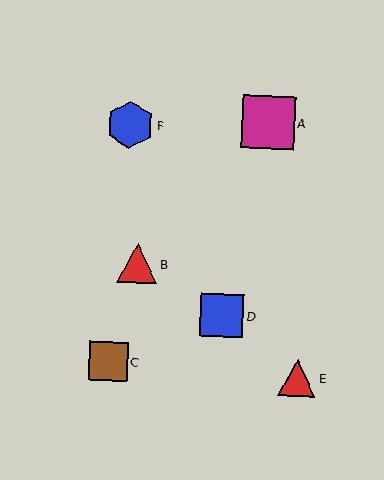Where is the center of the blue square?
The center of the blue square is at (222, 315).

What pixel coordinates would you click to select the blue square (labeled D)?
Click at (222, 315) to select the blue square D.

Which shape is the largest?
The magenta square (labeled A) is the largest.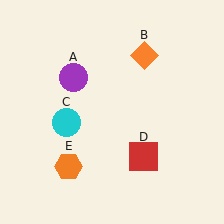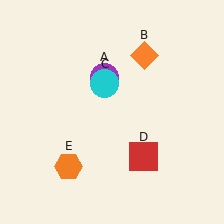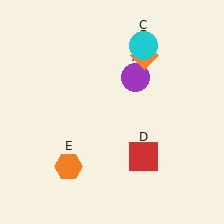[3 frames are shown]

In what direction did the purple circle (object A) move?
The purple circle (object A) moved right.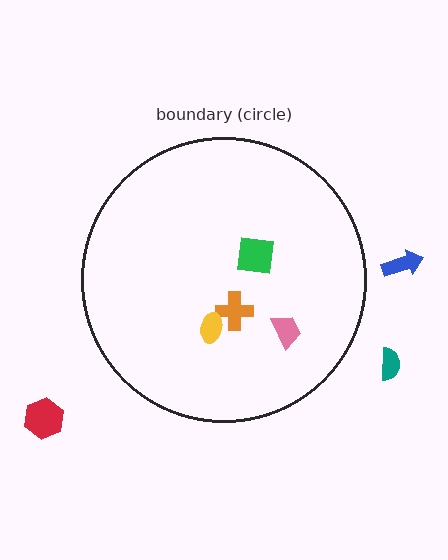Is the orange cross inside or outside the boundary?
Inside.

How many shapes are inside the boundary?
4 inside, 3 outside.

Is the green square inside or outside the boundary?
Inside.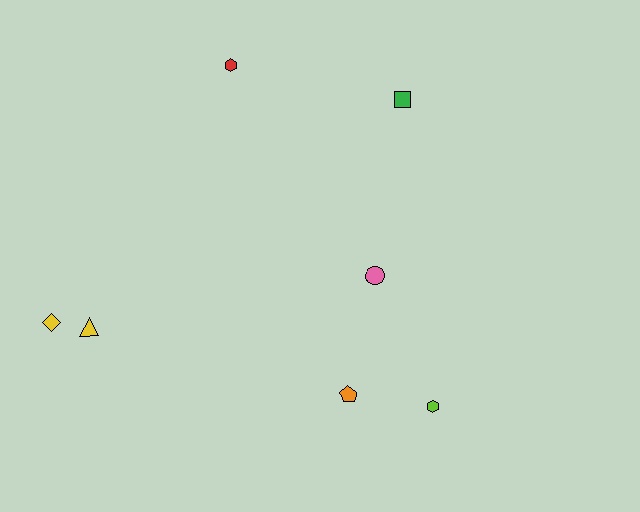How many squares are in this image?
There is 1 square.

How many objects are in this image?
There are 7 objects.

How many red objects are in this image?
There is 1 red object.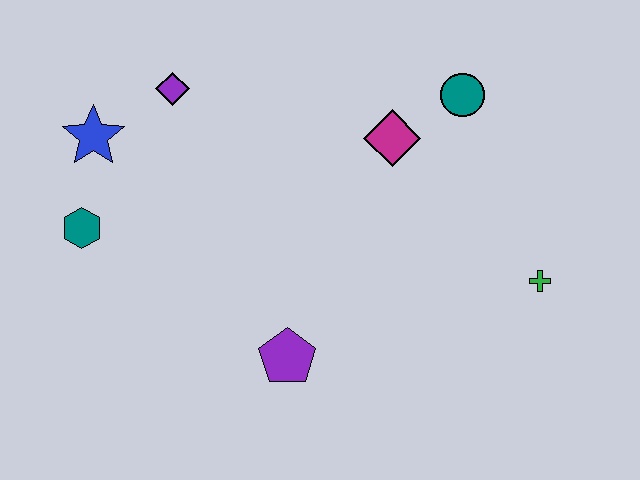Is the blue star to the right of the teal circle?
No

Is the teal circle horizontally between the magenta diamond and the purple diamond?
No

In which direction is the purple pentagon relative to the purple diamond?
The purple pentagon is below the purple diamond.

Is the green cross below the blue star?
Yes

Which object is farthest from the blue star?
The green cross is farthest from the blue star.